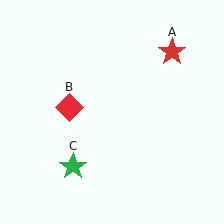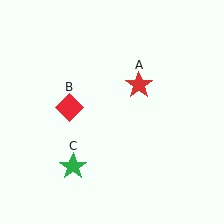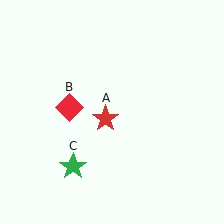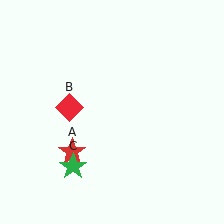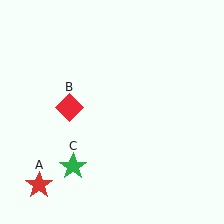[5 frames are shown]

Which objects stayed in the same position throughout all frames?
Red diamond (object B) and green star (object C) remained stationary.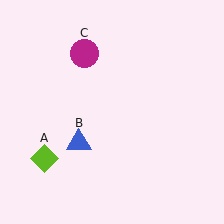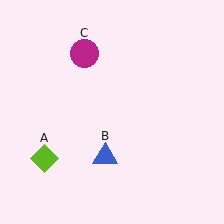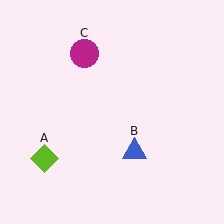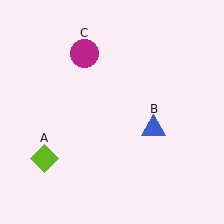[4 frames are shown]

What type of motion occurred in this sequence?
The blue triangle (object B) rotated counterclockwise around the center of the scene.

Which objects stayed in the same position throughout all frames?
Lime diamond (object A) and magenta circle (object C) remained stationary.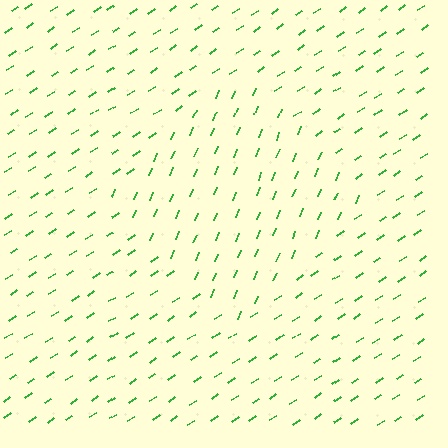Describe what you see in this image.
The image is filled with small green line segments. A diamond region in the image has lines oriented differently from the surrounding lines, creating a visible texture boundary.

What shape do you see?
I see a diamond.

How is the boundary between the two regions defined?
The boundary is defined purely by a change in line orientation (approximately 34 degrees difference). All lines are the same color and thickness.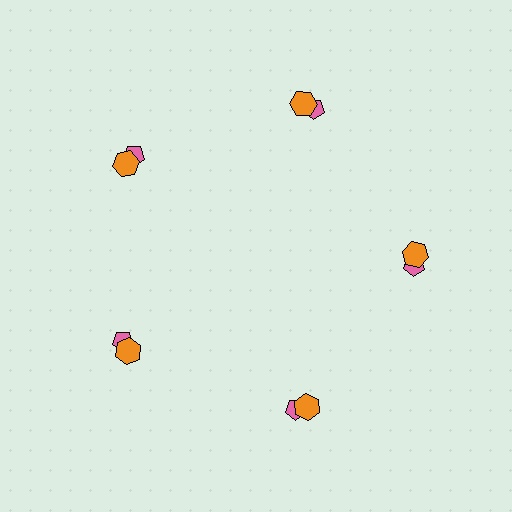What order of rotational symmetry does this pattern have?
This pattern has 5-fold rotational symmetry.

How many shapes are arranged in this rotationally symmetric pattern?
There are 10 shapes, arranged in 5 groups of 2.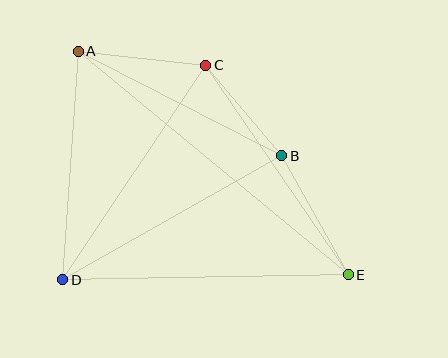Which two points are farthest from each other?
Points A and E are farthest from each other.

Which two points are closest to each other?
Points B and C are closest to each other.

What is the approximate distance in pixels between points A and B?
The distance between A and B is approximately 229 pixels.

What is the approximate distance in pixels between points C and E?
The distance between C and E is approximately 254 pixels.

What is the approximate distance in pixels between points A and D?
The distance between A and D is approximately 229 pixels.